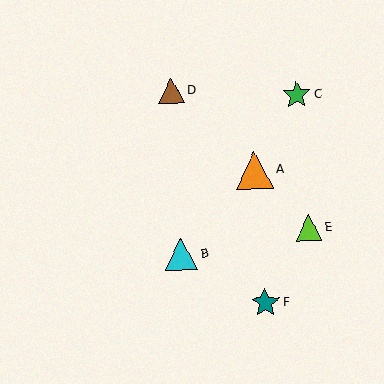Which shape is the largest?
The orange triangle (labeled A) is the largest.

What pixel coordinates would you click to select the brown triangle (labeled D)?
Click at (171, 91) to select the brown triangle D.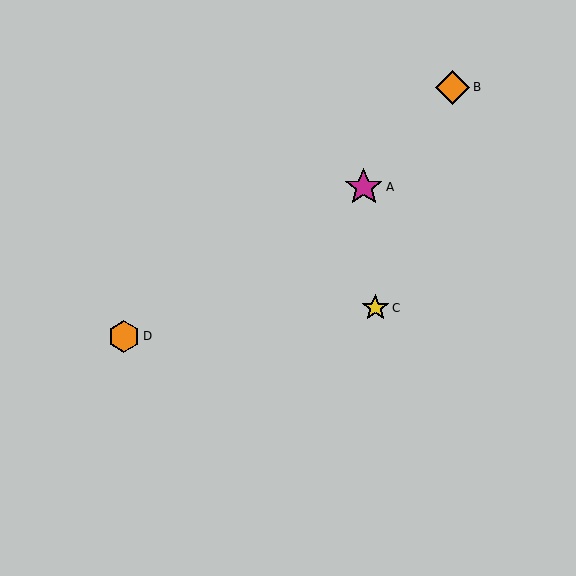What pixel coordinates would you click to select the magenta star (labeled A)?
Click at (364, 187) to select the magenta star A.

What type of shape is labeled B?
Shape B is an orange diamond.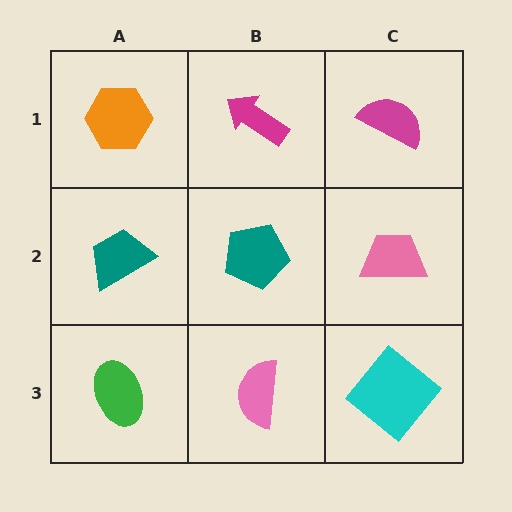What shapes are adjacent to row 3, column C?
A pink trapezoid (row 2, column C), a pink semicircle (row 3, column B).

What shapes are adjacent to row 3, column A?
A teal trapezoid (row 2, column A), a pink semicircle (row 3, column B).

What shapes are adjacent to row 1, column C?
A pink trapezoid (row 2, column C), a magenta arrow (row 1, column B).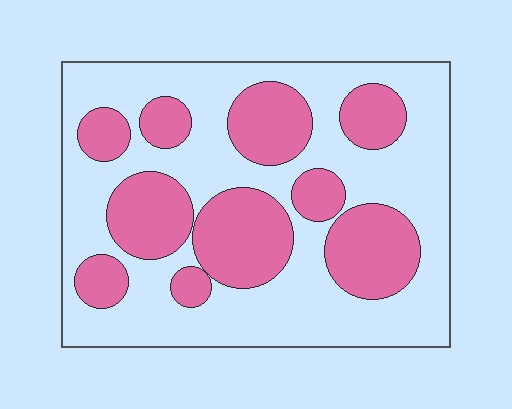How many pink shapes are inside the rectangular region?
10.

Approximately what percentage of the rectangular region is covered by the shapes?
Approximately 35%.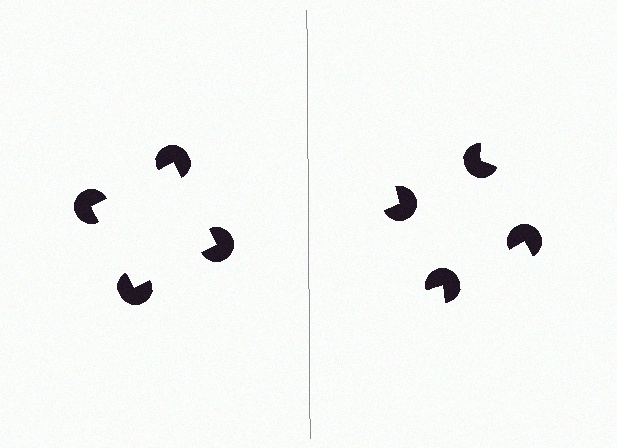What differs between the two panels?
The pac-man discs are positioned identically on both sides; only the wedge orientations differ. On the left they align to a square; on the right they are misaligned.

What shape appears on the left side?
An illusory square.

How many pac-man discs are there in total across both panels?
8 — 4 on each side.